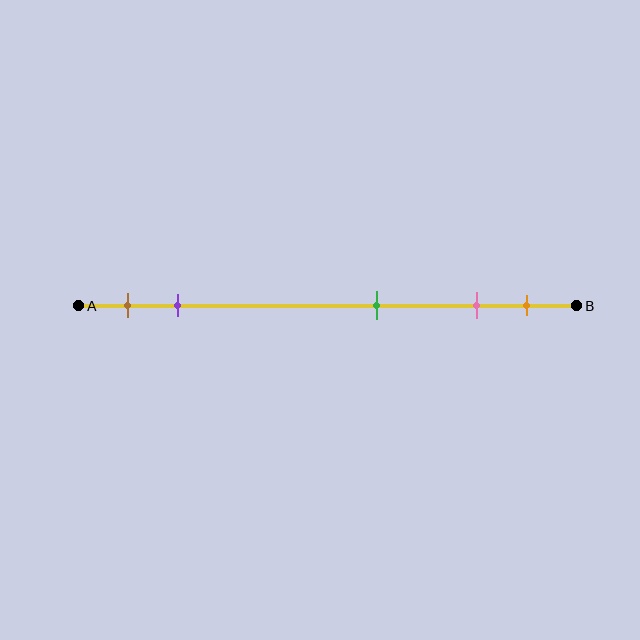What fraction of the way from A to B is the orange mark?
The orange mark is approximately 90% (0.9) of the way from A to B.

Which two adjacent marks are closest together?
The pink and orange marks are the closest adjacent pair.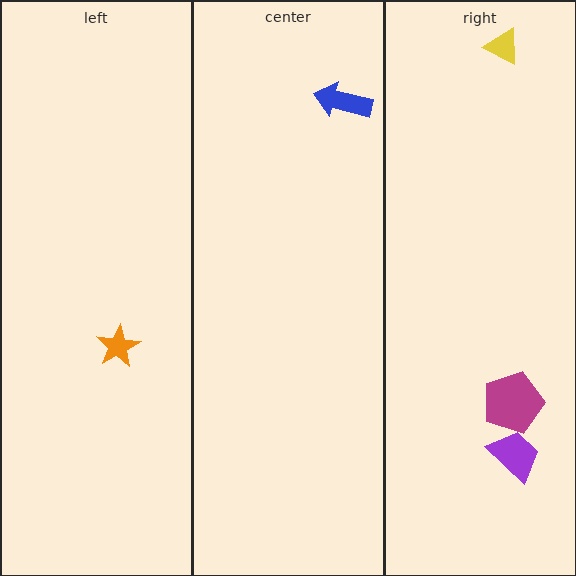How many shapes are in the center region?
1.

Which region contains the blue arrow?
The center region.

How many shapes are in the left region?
1.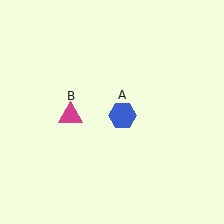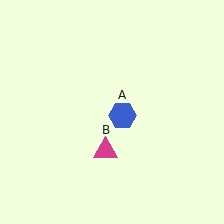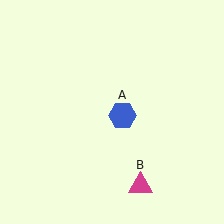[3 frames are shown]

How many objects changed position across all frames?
1 object changed position: magenta triangle (object B).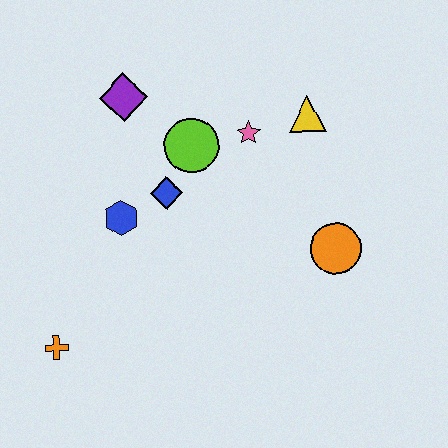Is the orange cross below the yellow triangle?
Yes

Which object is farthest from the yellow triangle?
The orange cross is farthest from the yellow triangle.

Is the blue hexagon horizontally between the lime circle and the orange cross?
Yes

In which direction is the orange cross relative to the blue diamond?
The orange cross is below the blue diamond.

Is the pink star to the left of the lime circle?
No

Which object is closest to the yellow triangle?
The pink star is closest to the yellow triangle.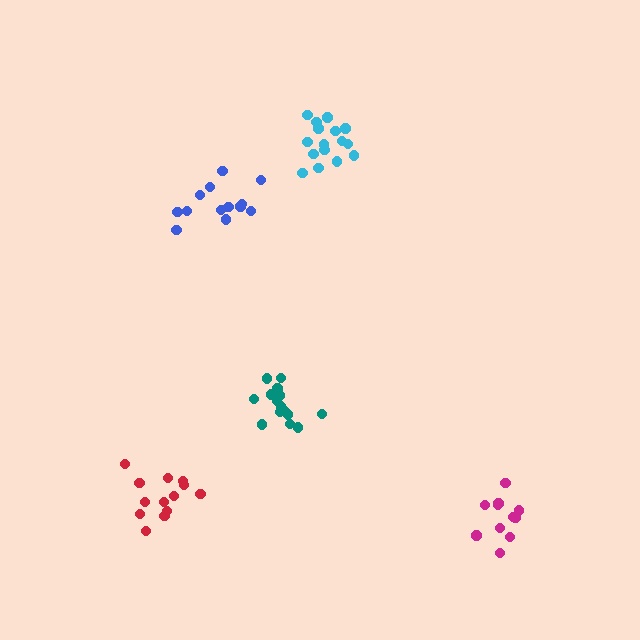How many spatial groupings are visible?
There are 5 spatial groupings.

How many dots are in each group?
Group 1: 13 dots, Group 2: 15 dots, Group 3: 13 dots, Group 4: 11 dots, Group 5: 16 dots (68 total).